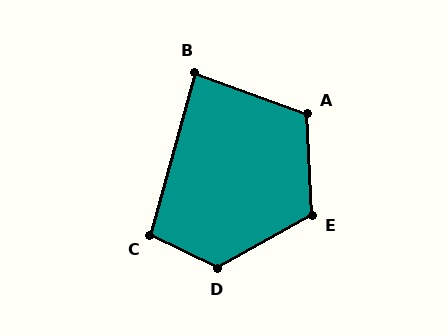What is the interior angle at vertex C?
Approximately 101 degrees (obtuse).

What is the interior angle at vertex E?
Approximately 117 degrees (obtuse).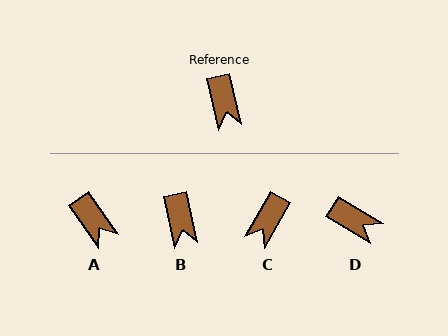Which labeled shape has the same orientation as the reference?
B.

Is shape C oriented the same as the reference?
No, it is off by about 42 degrees.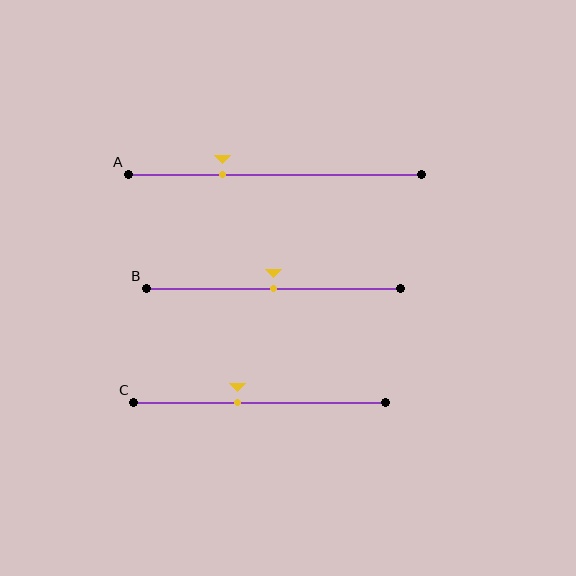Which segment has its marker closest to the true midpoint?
Segment B has its marker closest to the true midpoint.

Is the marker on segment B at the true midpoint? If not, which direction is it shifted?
Yes, the marker on segment B is at the true midpoint.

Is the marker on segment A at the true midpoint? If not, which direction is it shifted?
No, the marker on segment A is shifted to the left by about 18% of the segment length.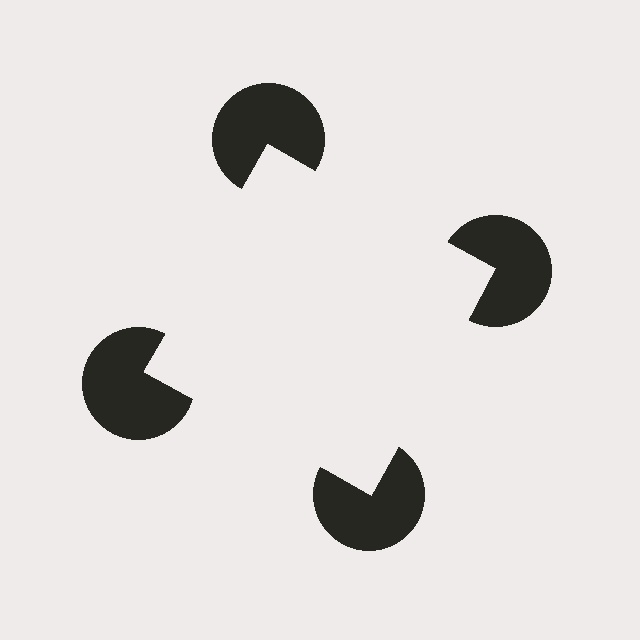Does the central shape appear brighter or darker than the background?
It typically appears slightly brighter than the background, even though no actual brightness change is drawn.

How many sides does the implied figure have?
4 sides.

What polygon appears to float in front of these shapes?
An illusory square — its edges are inferred from the aligned wedge cuts in the pac-man discs, not physically drawn.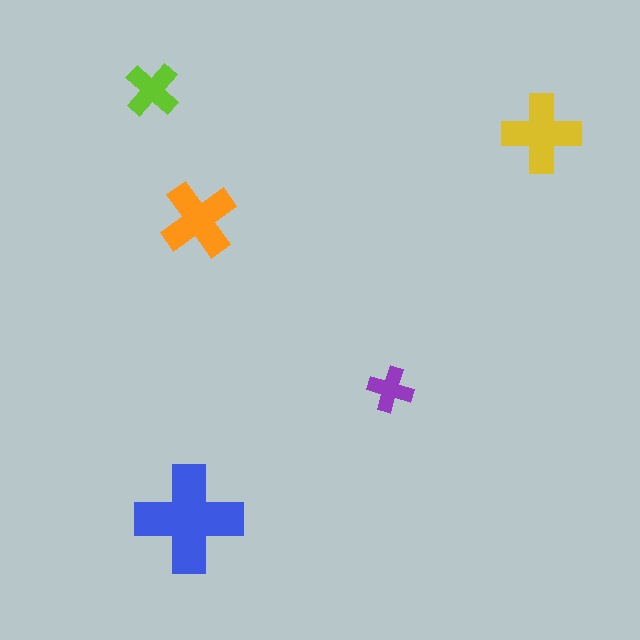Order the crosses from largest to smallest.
the blue one, the yellow one, the orange one, the lime one, the purple one.